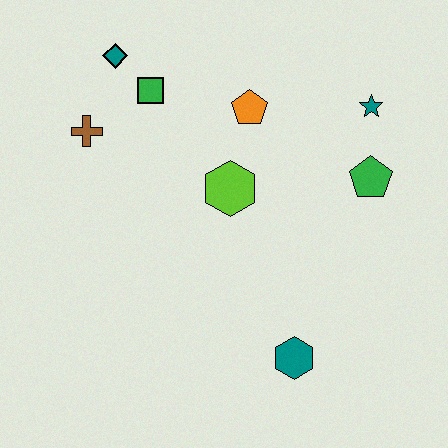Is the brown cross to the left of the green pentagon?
Yes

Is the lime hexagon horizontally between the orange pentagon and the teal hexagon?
No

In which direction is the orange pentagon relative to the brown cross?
The orange pentagon is to the right of the brown cross.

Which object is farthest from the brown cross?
The teal hexagon is farthest from the brown cross.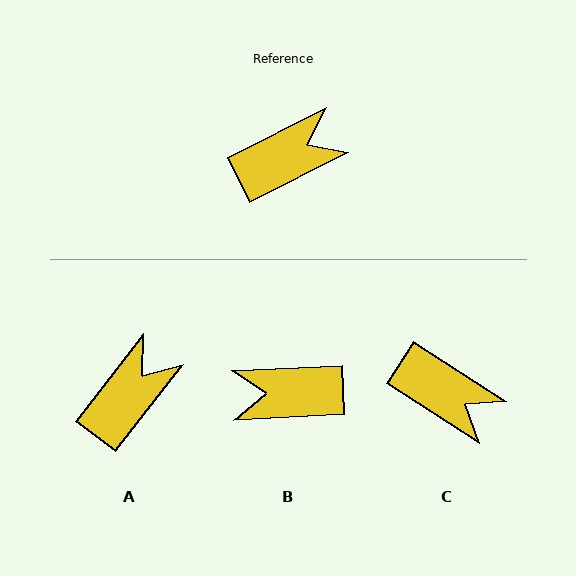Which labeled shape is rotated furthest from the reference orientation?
B, about 156 degrees away.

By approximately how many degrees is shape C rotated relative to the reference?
Approximately 59 degrees clockwise.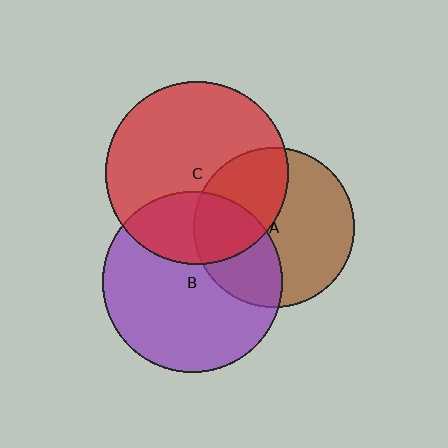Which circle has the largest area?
Circle C (red).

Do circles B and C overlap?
Yes.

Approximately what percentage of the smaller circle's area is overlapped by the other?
Approximately 30%.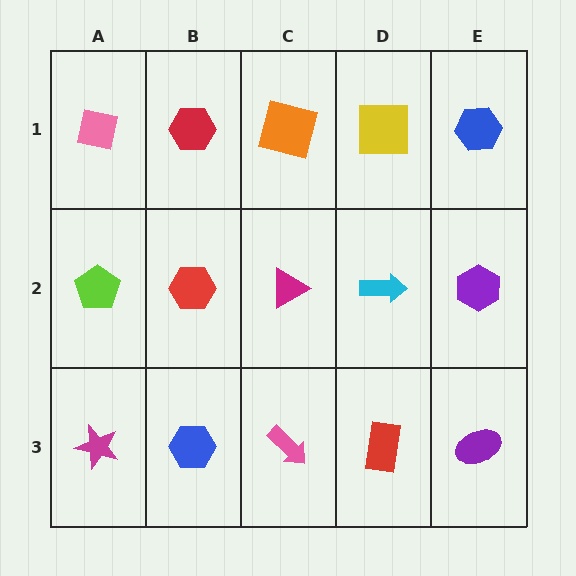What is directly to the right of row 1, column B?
An orange square.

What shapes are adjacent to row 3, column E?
A purple hexagon (row 2, column E), a red rectangle (row 3, column D).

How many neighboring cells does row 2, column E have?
3.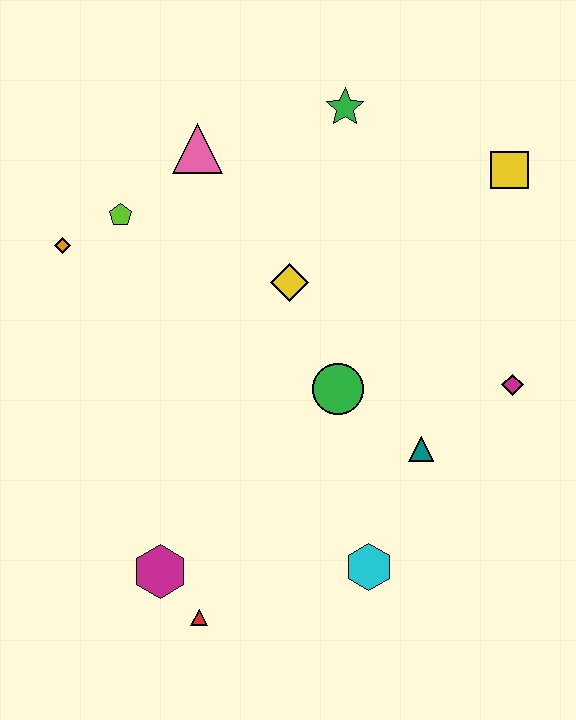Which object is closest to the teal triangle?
The green circle is closest to the teal triangle.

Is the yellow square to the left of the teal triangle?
No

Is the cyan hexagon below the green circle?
Yes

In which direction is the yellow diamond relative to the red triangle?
The yellow diamond is above the red triangle.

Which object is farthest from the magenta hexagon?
The yellow square is farthest from the magenta hexagon.